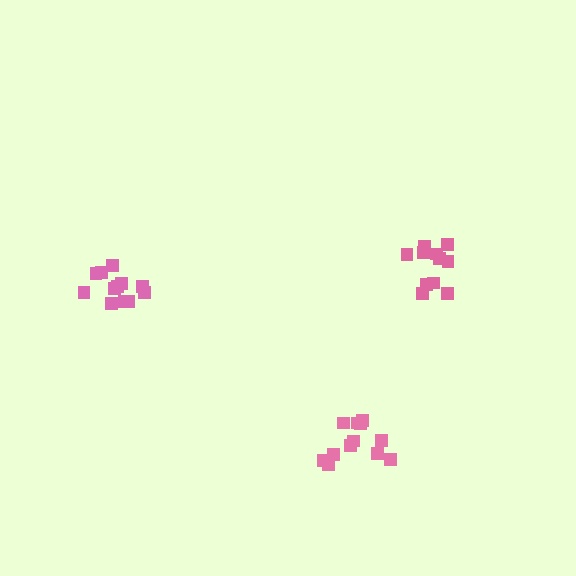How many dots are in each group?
Group 1: 12 dots, Group 2: 11 dots, Group 3: 12 dots (35 total).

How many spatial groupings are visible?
There are 3 spatial groupings.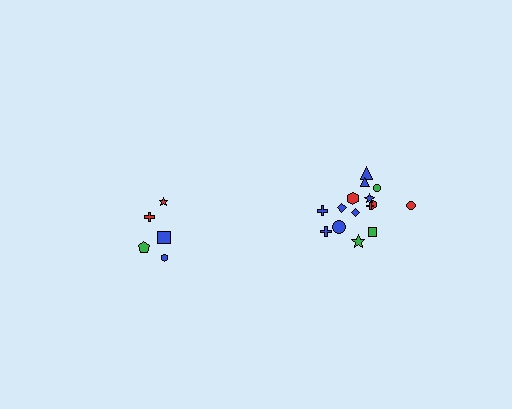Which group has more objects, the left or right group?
The right group.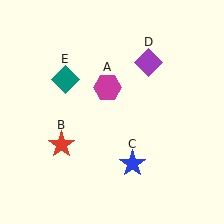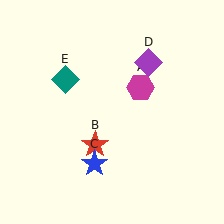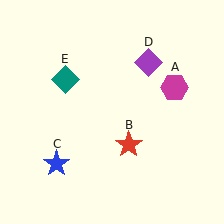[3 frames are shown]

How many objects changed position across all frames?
3 objects changed position: magenta hexagon (object A), red star (object B), blue star (object C).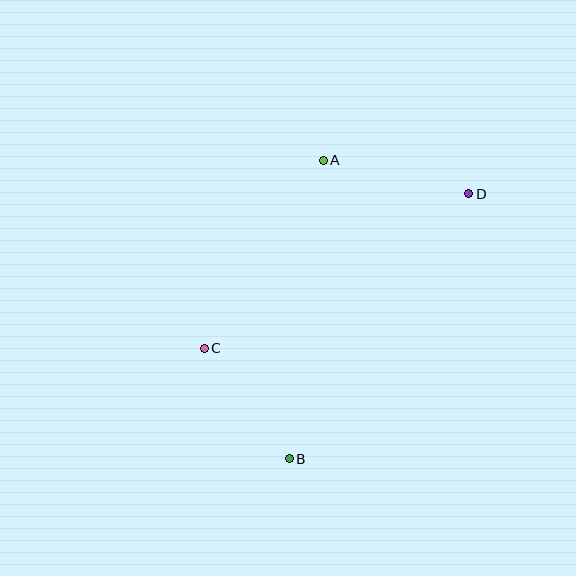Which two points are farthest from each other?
Points B and D are farthest from each other.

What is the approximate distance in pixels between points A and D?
The distance between A and D is approximately 149 pixels.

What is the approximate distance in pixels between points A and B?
The distance between A and B is approximately 300 pixels.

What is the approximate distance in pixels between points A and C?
The distance between A and C is approximately 222 pixels.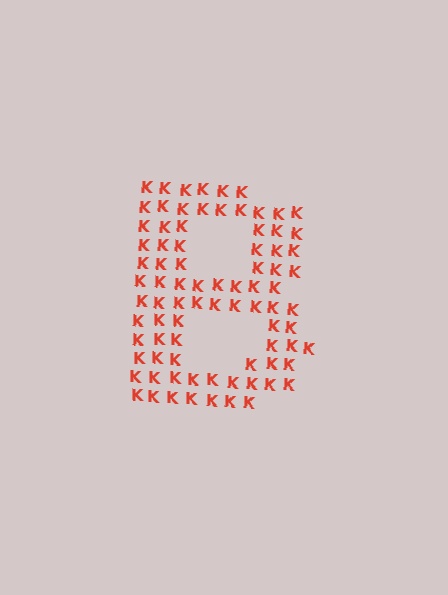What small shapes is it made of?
It is made of small letter K's.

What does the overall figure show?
The overall figure shows the letter B.